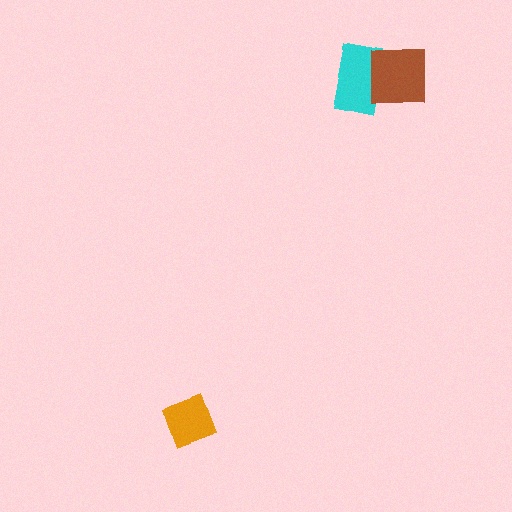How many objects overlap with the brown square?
1 object overlaps with the brown square.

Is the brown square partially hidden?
No, no other shape covers it.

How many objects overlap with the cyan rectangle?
1 object overlaps with the cyan rectangle.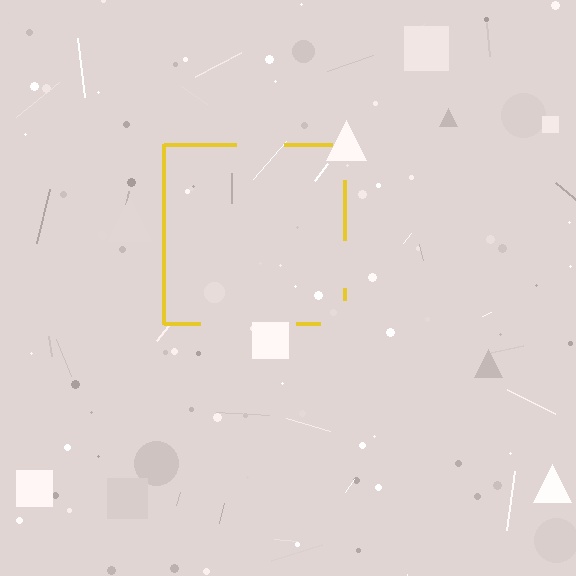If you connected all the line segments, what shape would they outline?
They would outline a square.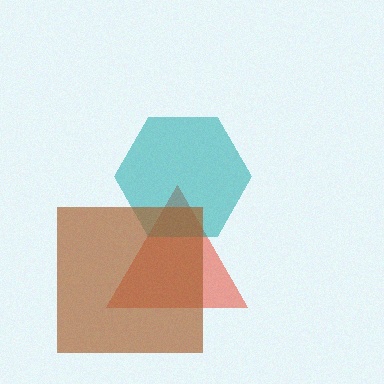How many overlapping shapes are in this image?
There are 3 overlapping shapes in the image.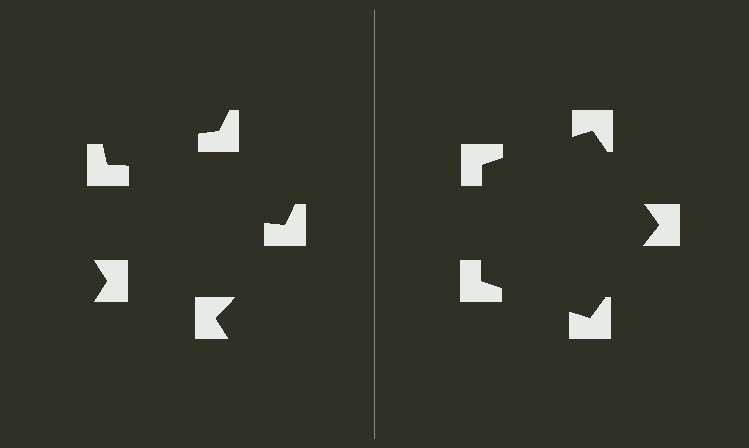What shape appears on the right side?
An illusory pentagon.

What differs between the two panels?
The notched squares are positioned identically on both sides; only the wedge orientations differ. On the right they align to a pentagon; on the left they are misaligned.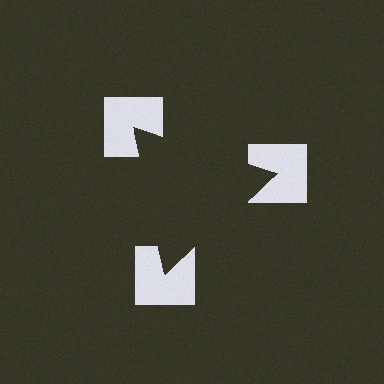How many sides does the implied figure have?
3 sides.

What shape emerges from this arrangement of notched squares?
An illusory triangle — its edges are inferred from the aligned wedge cuts in the notched squares, not physically drawn.